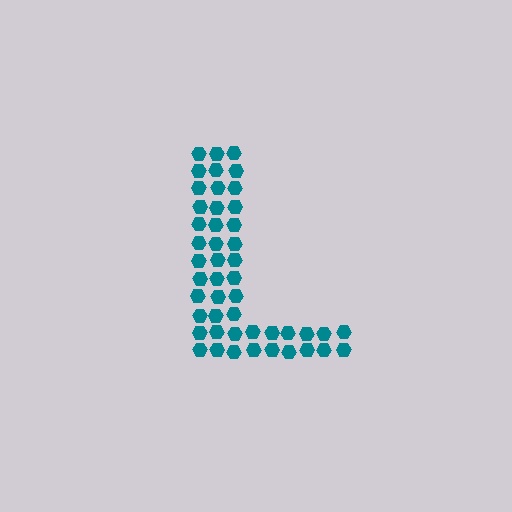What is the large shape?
The large shape is the letter L.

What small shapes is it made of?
It is made of small hexagons.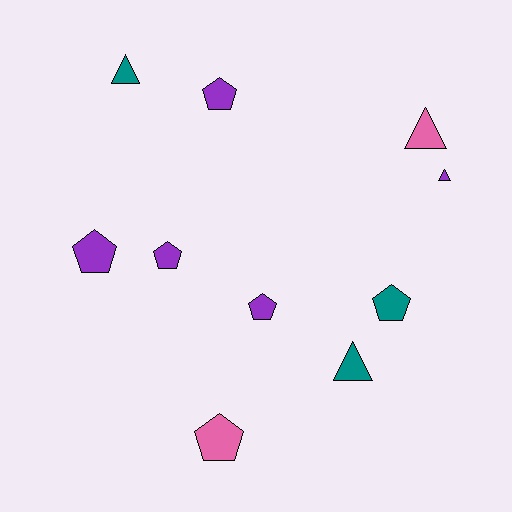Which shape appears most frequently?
Pentagon, with 6 objects.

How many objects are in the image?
There are 10 objects.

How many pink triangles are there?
There is 1 pink triangle.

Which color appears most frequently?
Purple, with 5 objects.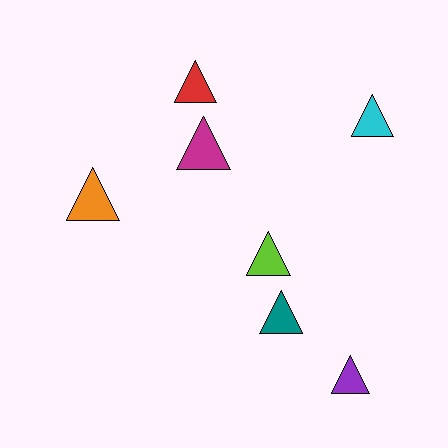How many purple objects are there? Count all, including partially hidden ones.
There is 1 purple object.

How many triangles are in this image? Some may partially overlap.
There are 7 triangles.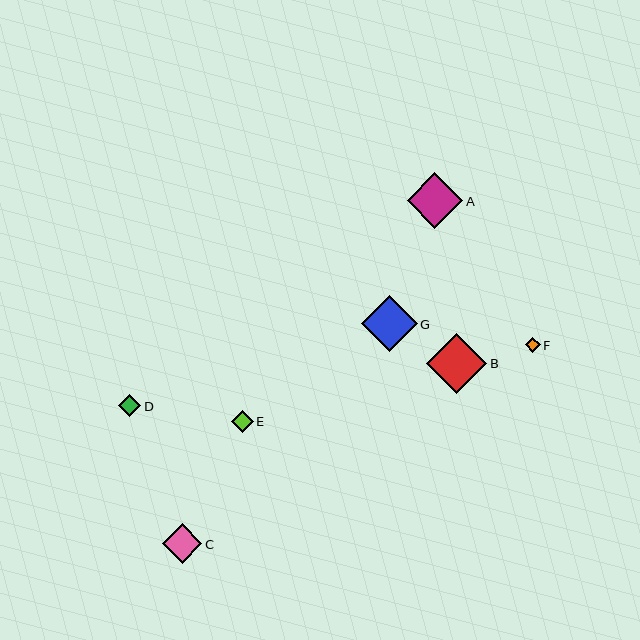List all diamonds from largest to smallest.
From largest to smallest: B, G, A, C, D, E, F.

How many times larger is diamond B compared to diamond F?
Diamond B is approximately 4.0 times the size of diamond F.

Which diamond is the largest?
Diamond B is the largest with a size of approximately 60 pixels.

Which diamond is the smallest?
Diamond F is the smallest with a size of approximately 15 pixels.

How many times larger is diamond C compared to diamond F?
Diamond C is approximately 2.6 times the size of diamond F.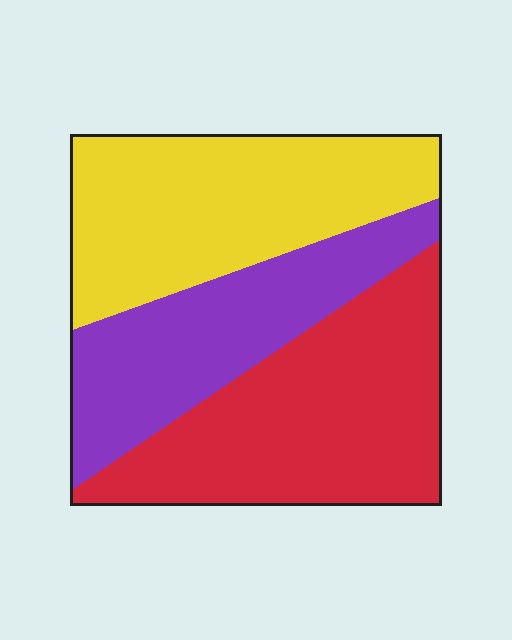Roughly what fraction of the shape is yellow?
Yellow covers 35% of the shape.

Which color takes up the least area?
Purple, at roughly 25%.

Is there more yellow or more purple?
Yellow.